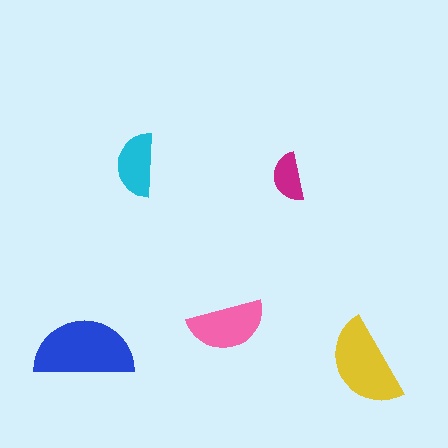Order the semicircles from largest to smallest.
the blue one, the yellow one, the pink one, the cyan one, the magenta one.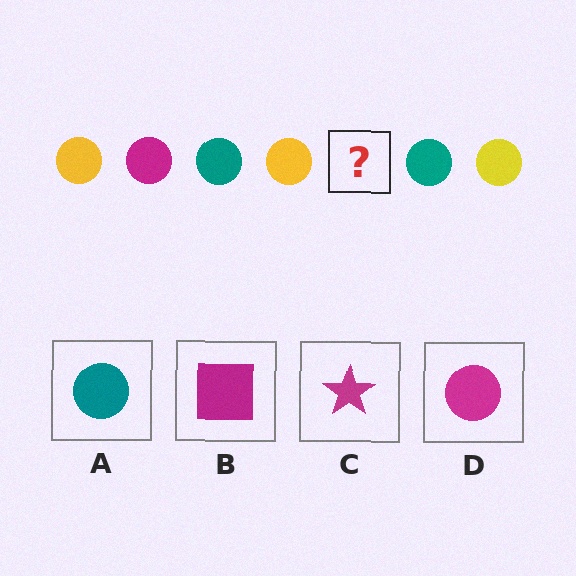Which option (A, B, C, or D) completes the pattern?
D.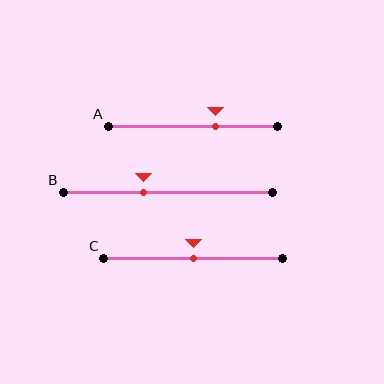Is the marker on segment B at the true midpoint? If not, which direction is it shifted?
No, the marker on segment B is shifted to the left by about 11% of the segment length.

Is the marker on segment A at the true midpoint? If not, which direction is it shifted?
No, the marker on segment A is shifted to the right by about 14% of the segment length.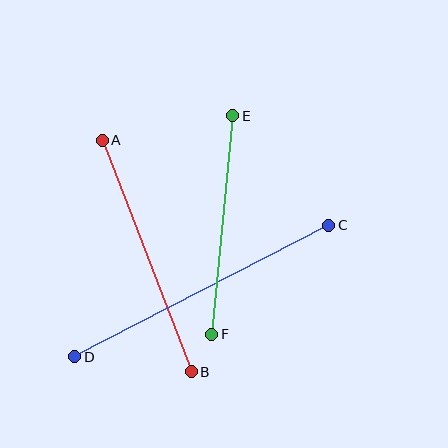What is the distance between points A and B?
The distance is approximately 248 pixels.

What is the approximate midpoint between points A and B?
The midpoint is at approximately (147, 256) pixels.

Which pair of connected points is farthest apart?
Points C and D are farthest apart.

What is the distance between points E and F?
The distance is approximately 220 pixels.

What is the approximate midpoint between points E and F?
The midpoint is at approximately (222, 225) pixels.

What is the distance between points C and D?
The distance is approximately 287 pixels.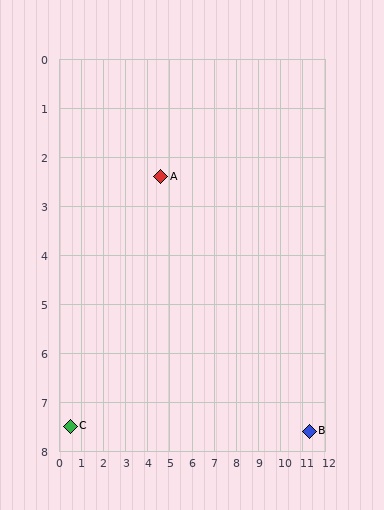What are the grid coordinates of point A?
Point A is at approximately (4.6, 2.4).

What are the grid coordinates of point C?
Point C is at approximately (0.5, 7.5).